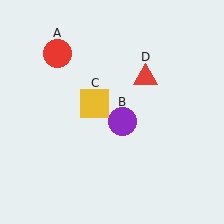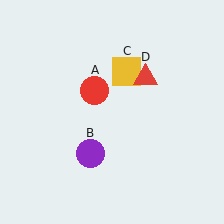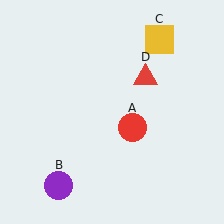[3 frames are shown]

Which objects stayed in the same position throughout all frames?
Red triangle (object D) remained stationary.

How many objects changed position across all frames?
3 objects changed position: red circle (object A), purple circle (object B), yellow square (object C).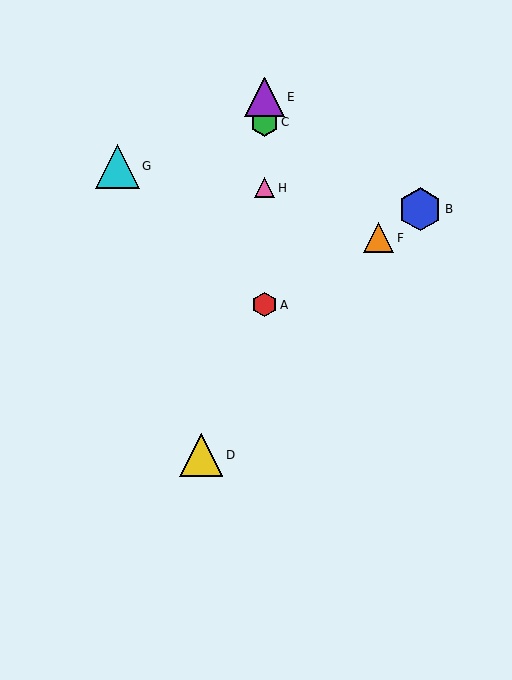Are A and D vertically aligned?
No, A is at x≈264 and D is at x≈201.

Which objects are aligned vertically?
Objects A, C, E, H are aligned vertically.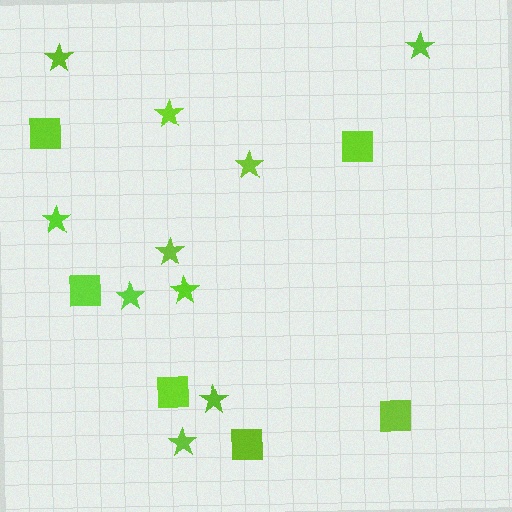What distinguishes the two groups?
There are 2 groups: one group of squares (6) and one group of stars (10).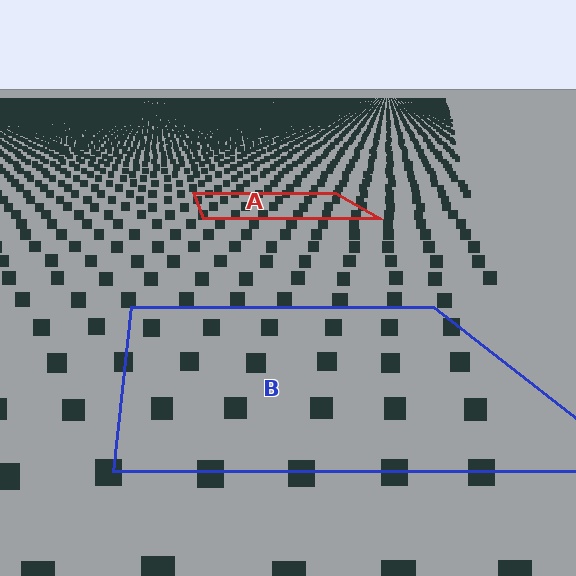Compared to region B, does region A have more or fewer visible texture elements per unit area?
Region A has more texture elements per unit area — they are packed more densely because it is farther away.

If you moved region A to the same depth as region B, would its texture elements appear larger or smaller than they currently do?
They would appear larger. At a closer depth, the same texture elements are projected at a bigger on-screen size.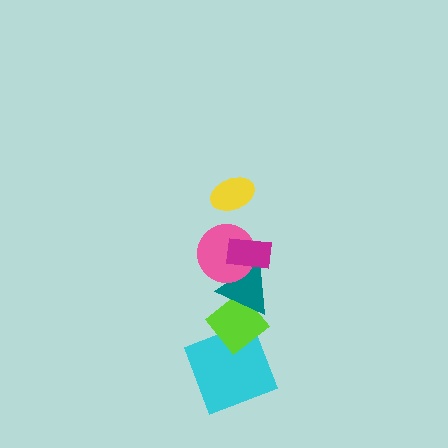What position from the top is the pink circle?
The pink circle is 3rd from the top.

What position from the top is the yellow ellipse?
The yellow ellipse is 1st from the top.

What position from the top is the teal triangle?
The teal triangle is 4th from the top.